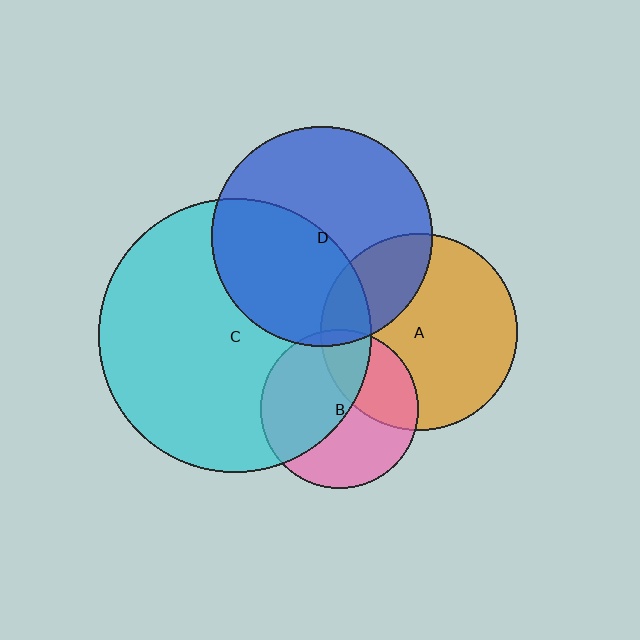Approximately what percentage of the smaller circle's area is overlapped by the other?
Approximately 45%.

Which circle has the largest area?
Circle C (cyan).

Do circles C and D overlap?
Yes.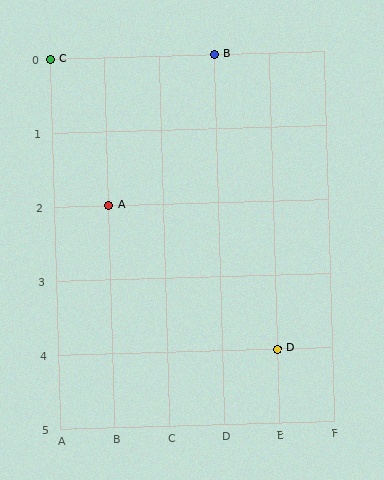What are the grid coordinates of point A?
Point A is at grid coordinates (B, 2).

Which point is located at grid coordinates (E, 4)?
Point D is at (E, 4).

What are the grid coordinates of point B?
Point B is at grid coordinates (D, 0).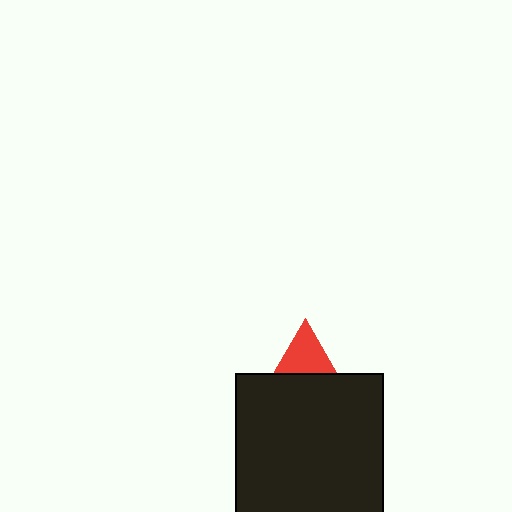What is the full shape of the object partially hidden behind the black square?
The partially hidden object is a red triangle.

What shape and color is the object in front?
The object in front is a black square.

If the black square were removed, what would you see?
You would see the complete red triangle.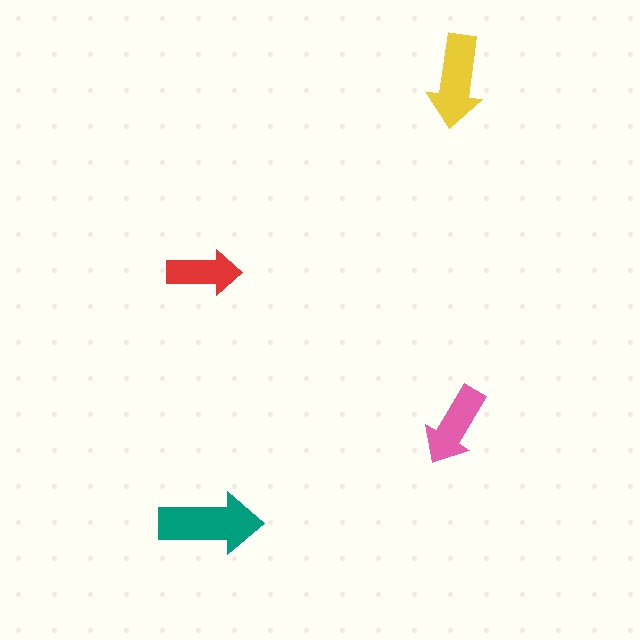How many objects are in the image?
There are 4 objects in the image.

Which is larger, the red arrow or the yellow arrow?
The yellow one.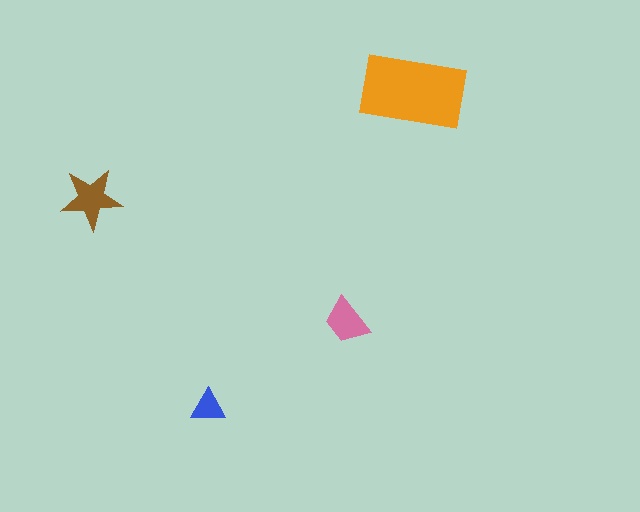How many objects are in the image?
There are 4 objects in the image.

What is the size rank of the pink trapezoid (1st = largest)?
3rd.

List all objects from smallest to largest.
The blue triangle, the pink trapezoid, the brown star, the orange rectangle.